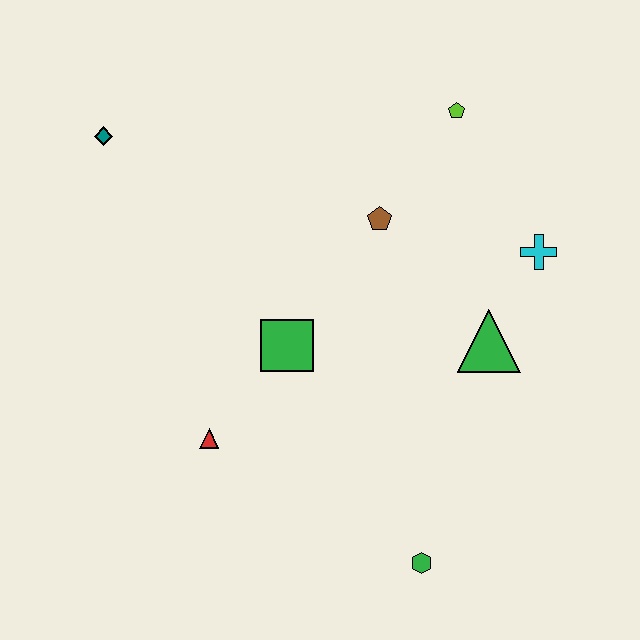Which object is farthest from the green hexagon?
The teal diamond is farthest from the green hexagon.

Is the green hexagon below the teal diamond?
Yes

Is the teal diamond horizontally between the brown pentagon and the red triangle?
No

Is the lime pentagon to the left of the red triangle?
No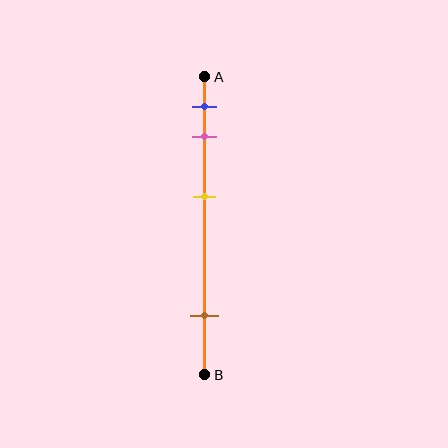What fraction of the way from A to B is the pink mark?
The pink mark is approximately 20% (0.2) of the way from A to B.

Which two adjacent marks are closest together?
The blue and pink marks are the closest adjacent pair.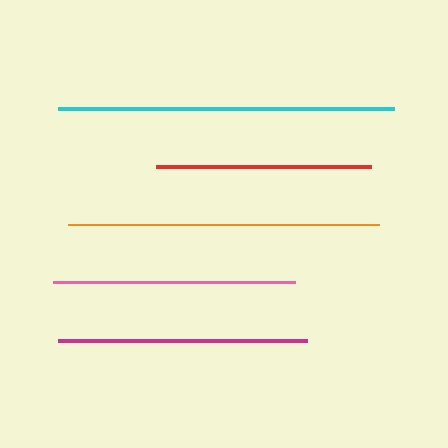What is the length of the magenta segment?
The magenta segment is approximately 249 pixels long.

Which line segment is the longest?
The cyan line is the longest at approximately 335 pixels.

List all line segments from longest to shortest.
From longest to shortest: cyan, orange, magenta, pink, red.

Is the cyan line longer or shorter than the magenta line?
The cyan line is longer than the magenta line.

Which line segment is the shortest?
The red line is the shortest at approximately 214 pixels.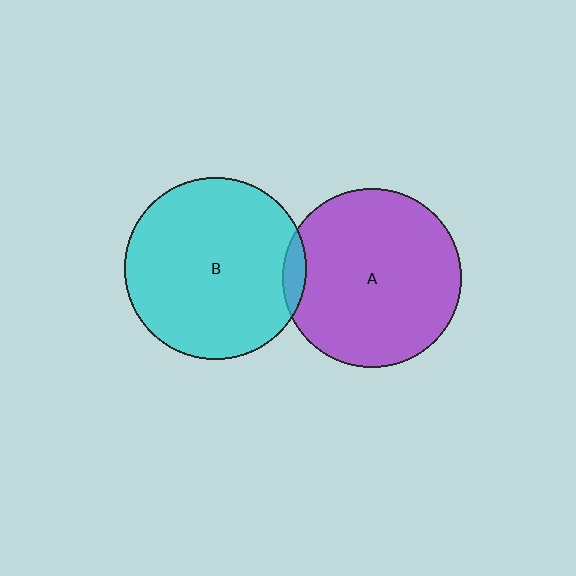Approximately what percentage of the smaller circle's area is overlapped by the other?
Approximately 5%.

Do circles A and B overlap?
Yes.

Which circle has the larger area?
Circle B (cyan).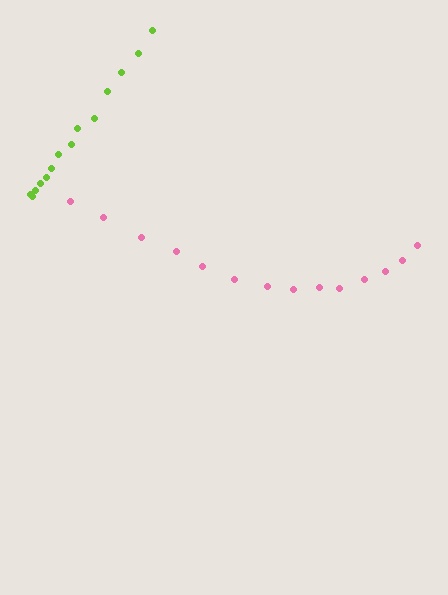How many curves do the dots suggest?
There are 2 distinct paths.